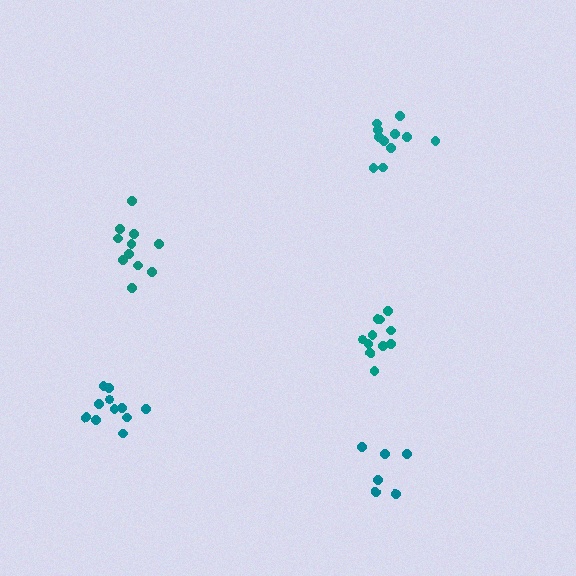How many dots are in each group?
Group 1: 11 dots, Group 2: 11 dots, Group 3: 11 dots, Group 4: 6 dots, Group 5: 11 dots (50 total).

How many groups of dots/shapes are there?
There are 5 groups.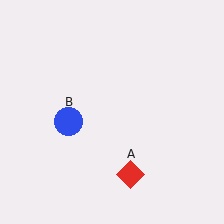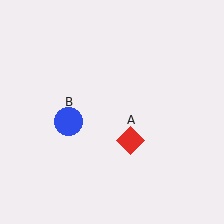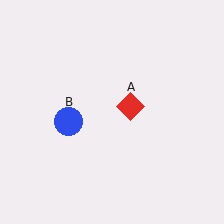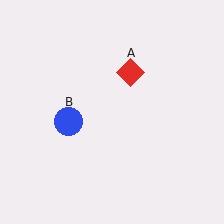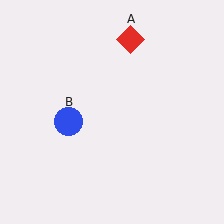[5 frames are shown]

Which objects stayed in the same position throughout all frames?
Blue circle (object B) remained stationary.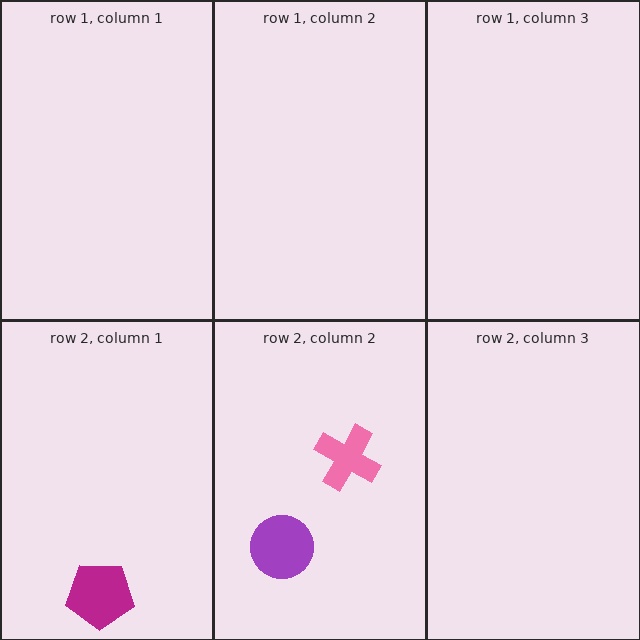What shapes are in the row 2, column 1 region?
The magenta pentagon.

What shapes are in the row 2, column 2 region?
The pink cross, the purple circle.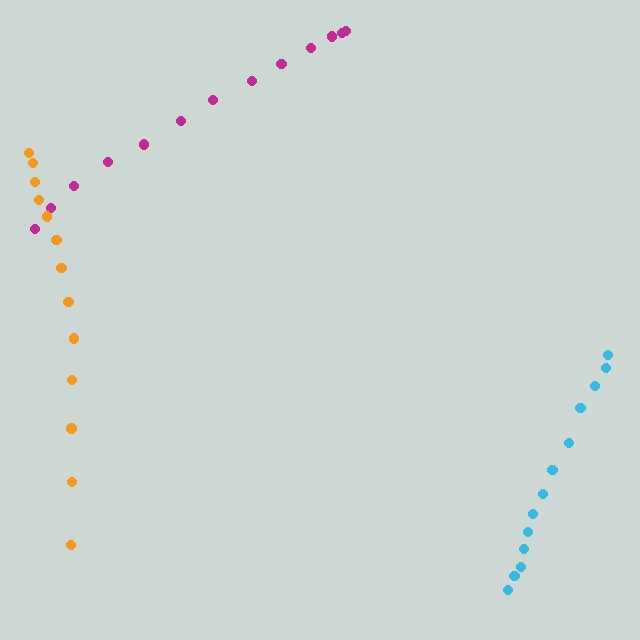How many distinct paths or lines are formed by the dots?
There are 3 distinct paths.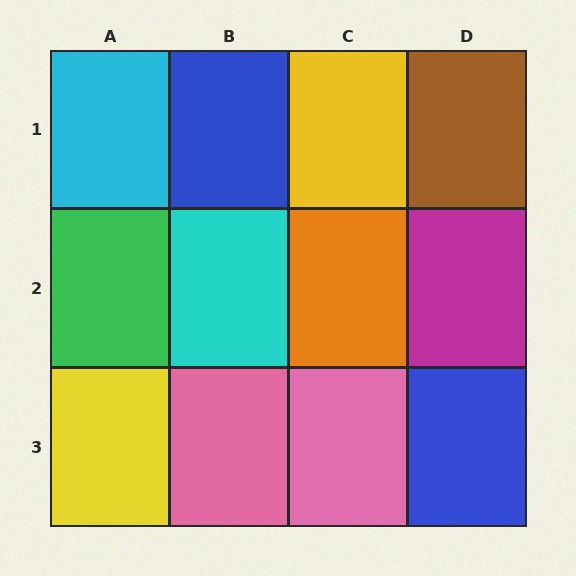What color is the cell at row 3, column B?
Pink.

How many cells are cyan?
2 cells are cyan.